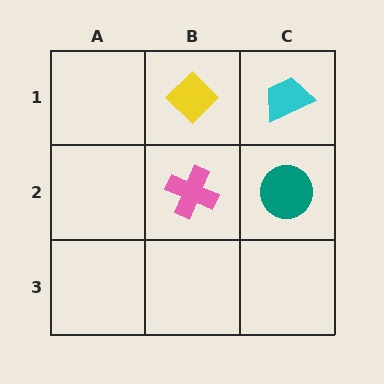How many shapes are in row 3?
0 shapes.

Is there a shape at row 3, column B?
No, that cell is empty.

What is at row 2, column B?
A pink cross.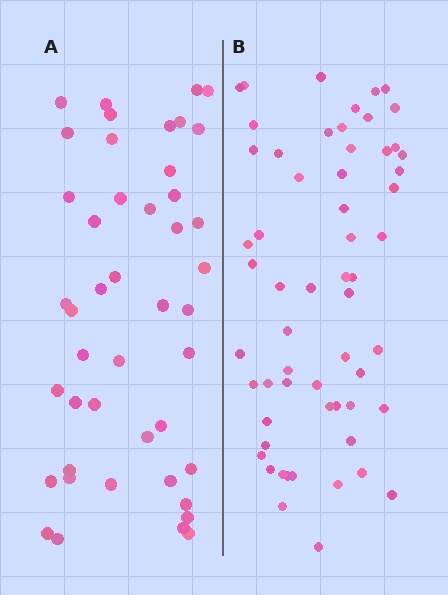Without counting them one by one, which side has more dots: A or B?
Region B (the right region) has more dots.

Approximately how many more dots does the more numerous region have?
Region B has approximately 15 more dots than region A.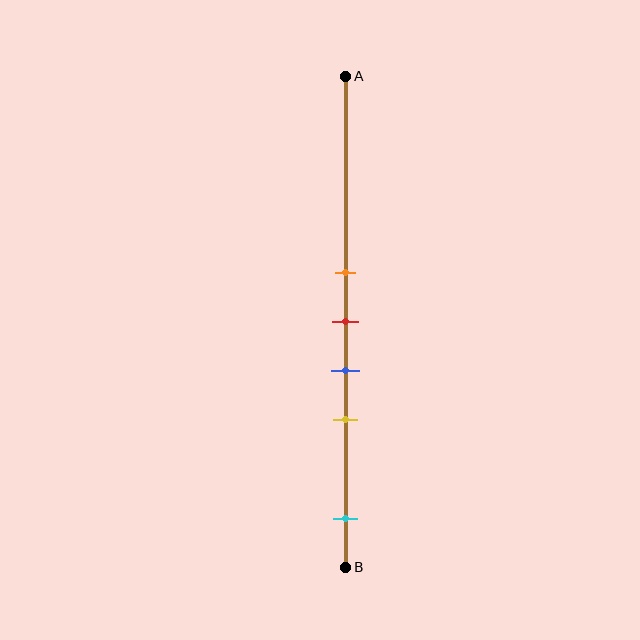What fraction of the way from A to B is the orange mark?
The orange mark is approximately 40% (0.4) of the way from A to B.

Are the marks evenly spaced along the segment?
No, the marks are not evenly spaced.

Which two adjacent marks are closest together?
The orange and red marks are the closest adjacent pair.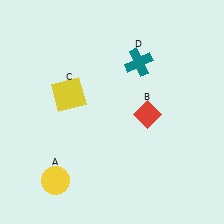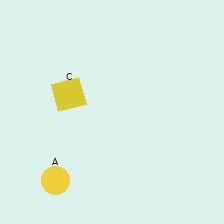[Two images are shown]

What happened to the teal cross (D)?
The teal cross (D) was removed in Image 2. It was in the top-right area of Image 1.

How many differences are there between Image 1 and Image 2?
There are 2 differences between the two images.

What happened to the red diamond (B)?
The red diamond (B) was removed in Image 2. It was in the bottom-right area of Image 1.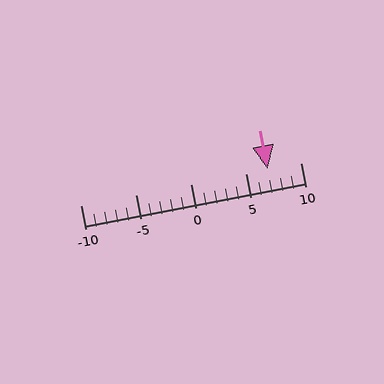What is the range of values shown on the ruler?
The ruler shows values from -10 to 10.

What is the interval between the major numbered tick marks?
The major tick marks are spaced 5 units apart.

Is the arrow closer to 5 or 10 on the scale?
The arrow is closer to 5.